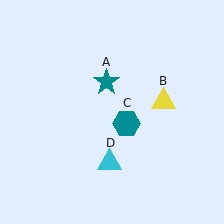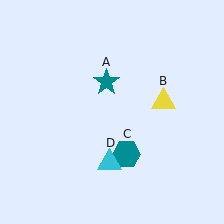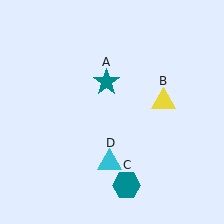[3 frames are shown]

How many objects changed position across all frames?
1 object changed position: teal hexagon (object C).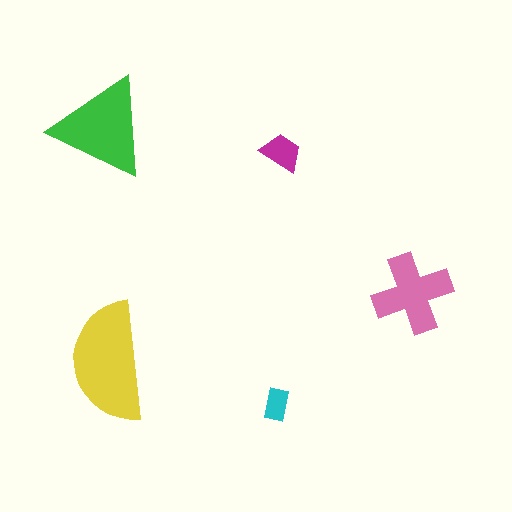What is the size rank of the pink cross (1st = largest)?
3rd.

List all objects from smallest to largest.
The cyan rectangle, the magenta trapezoid, the pink cross, the green triangle, the yellow semicircle.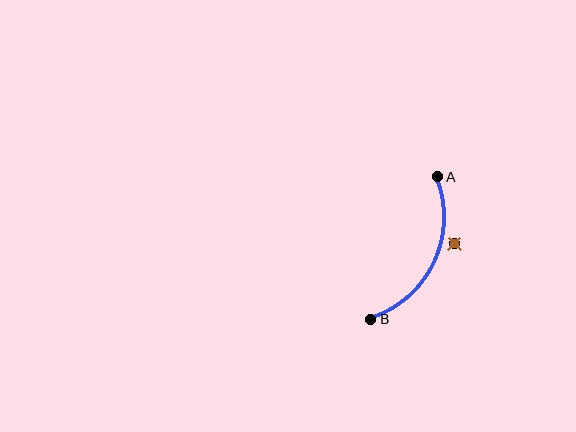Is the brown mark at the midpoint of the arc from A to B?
No — the brown mark does not lie on the arc at all. It sits slightly outside the curve.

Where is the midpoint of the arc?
The arc midpoint is the point on the curve farthest from the straight line joining A and B. It sits to the right of that line.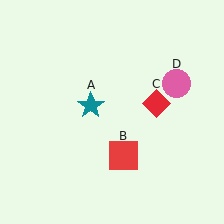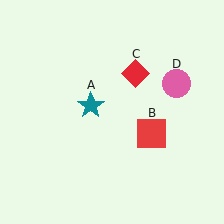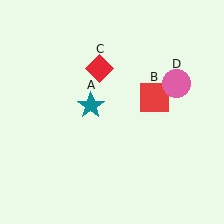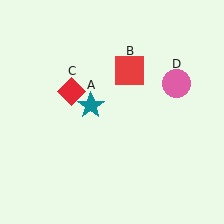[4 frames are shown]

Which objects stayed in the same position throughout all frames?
Teal star (object A) and pink circle (object D) remained stationary.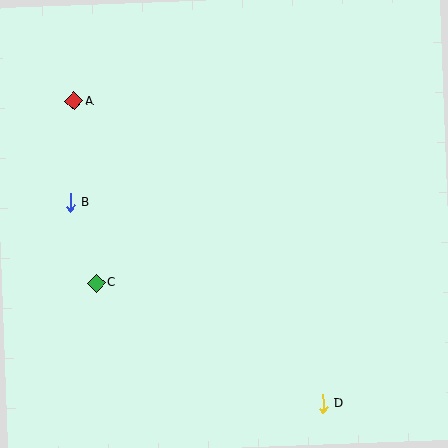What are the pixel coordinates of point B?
Point B is at (71, 202).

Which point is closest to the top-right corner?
Point A is closest to the top-right corner.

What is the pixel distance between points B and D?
The distance between B and D is 323 pixels.